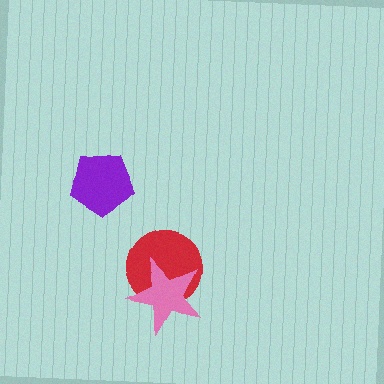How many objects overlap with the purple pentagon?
0 objects overlap with the purple pentagon.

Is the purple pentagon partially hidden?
No, no other shape covers it.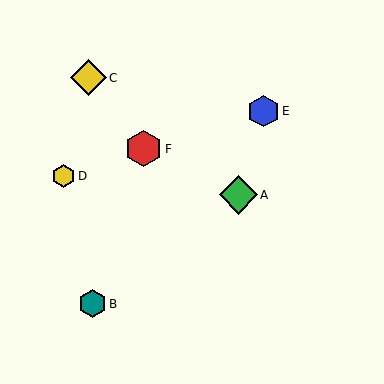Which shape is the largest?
The green diamond (labeled A) is the largest.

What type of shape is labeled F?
Shape F is a red hexagon.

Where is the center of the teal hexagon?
The center of the teal hexagon is at (92, 304).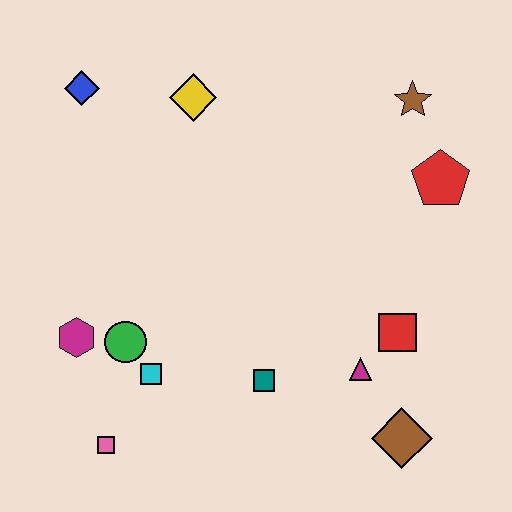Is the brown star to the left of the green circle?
No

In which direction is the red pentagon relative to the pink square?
The red pentagon is to the right of the pink square.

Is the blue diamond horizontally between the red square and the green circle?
No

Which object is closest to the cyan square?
The green circle is closest to the cyan square.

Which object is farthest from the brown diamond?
The blue diamond is farthest from the brown diamond.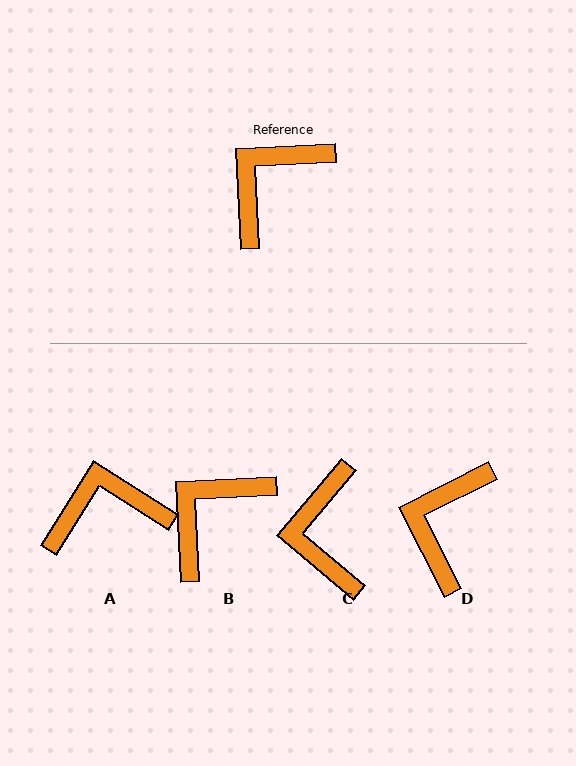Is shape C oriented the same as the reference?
No, it is off by about 47 degrees.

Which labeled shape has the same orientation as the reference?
B.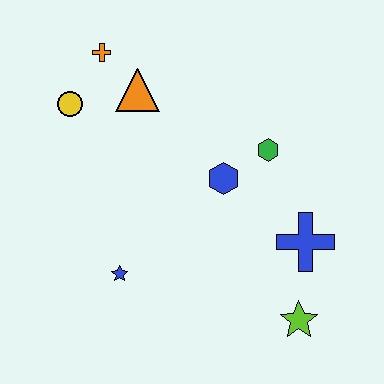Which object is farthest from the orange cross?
The lime star is farthest from the orange cross.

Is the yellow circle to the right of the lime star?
No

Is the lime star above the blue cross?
No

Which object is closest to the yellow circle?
The orange cross is closest to the yellow circle.